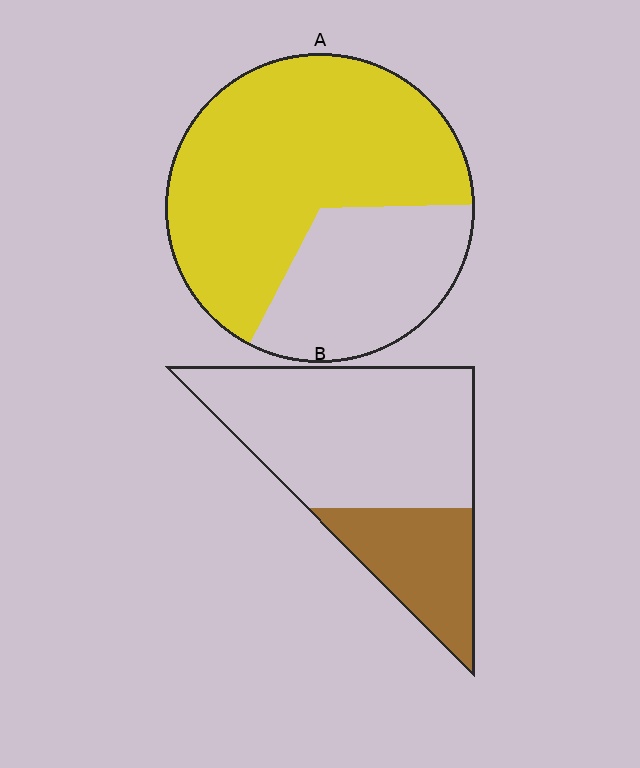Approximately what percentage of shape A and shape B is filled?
A is approximately 65% and B is approximately 30%.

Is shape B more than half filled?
No.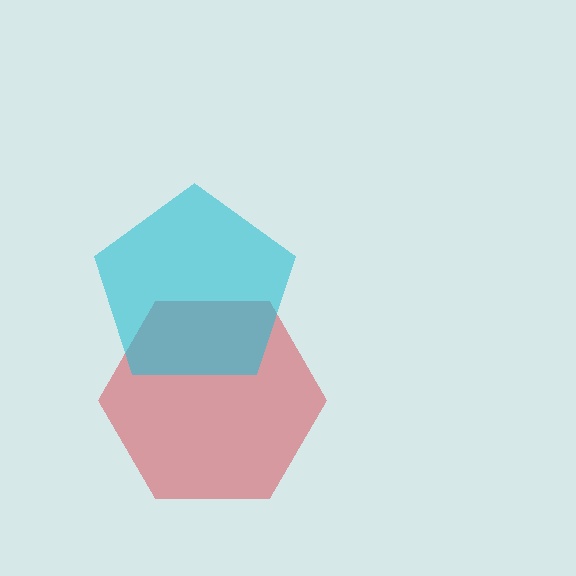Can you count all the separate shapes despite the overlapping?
Yes, there are 2 separate shapes.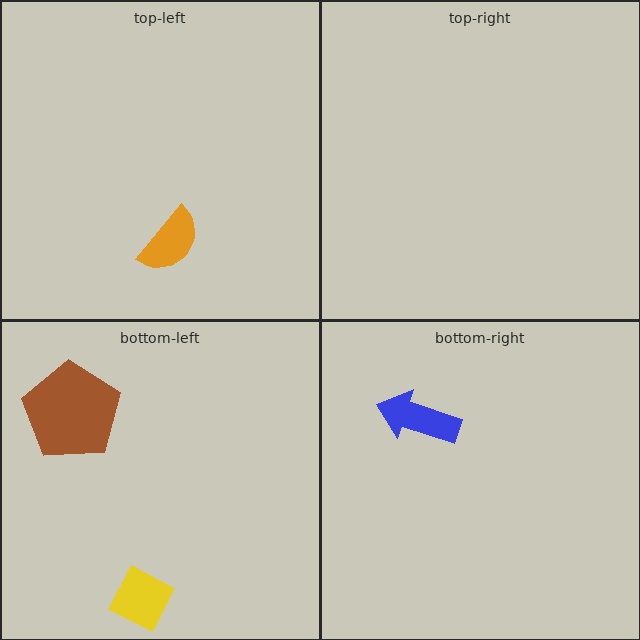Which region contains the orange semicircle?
The top-left region.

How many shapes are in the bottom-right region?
1.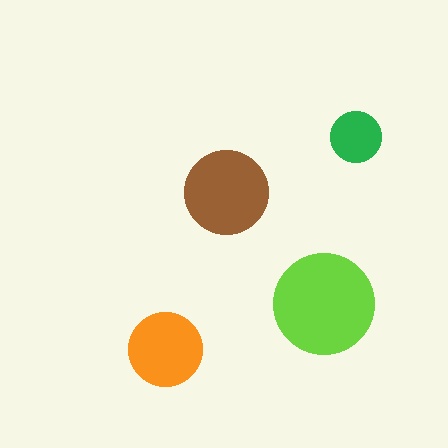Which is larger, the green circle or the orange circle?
The orange one.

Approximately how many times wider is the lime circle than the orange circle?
About 1.5 times wider.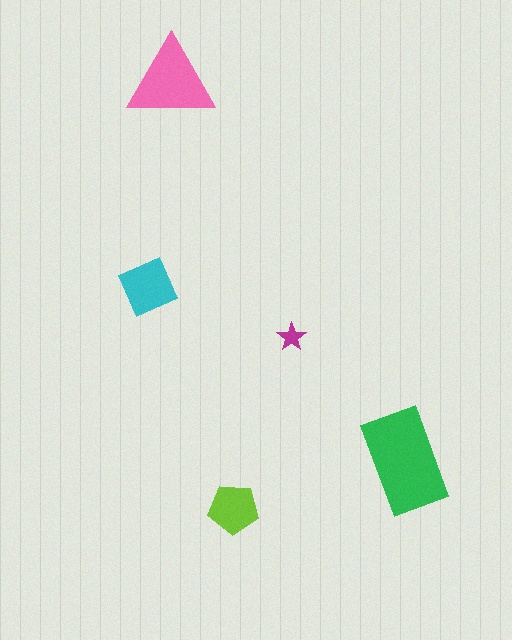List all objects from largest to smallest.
The green rectangle, the pink triangle, the cyan diamond, the lime pentagon, the magenta star.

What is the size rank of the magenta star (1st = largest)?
5th.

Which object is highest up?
The pink triangle is topmost.